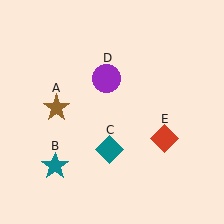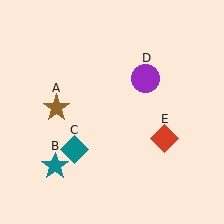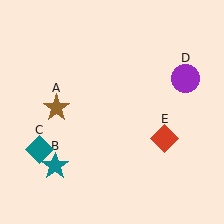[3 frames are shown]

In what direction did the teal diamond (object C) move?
The teal diamond (object C) moved left.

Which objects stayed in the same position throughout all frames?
Brown star (object A) and teal star (object B) and red diamond (object E) remained stationary.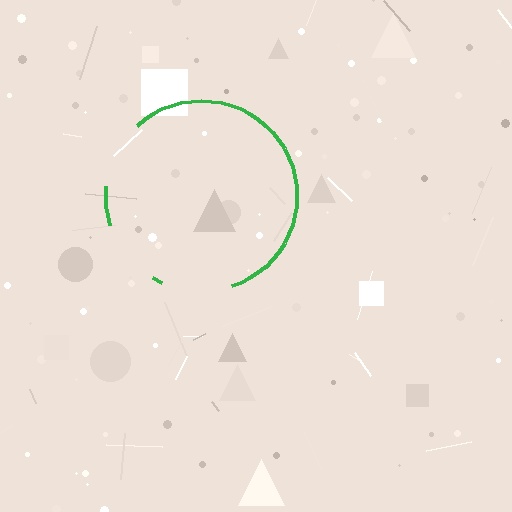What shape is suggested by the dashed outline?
The dashed outline suggests a circle.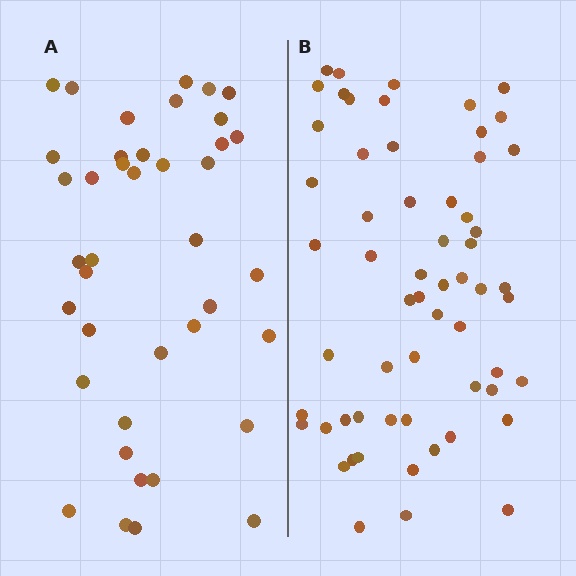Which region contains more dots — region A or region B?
Region B (the right region) has more dots.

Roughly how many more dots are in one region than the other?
Region B has approximately 20 more dots than region A.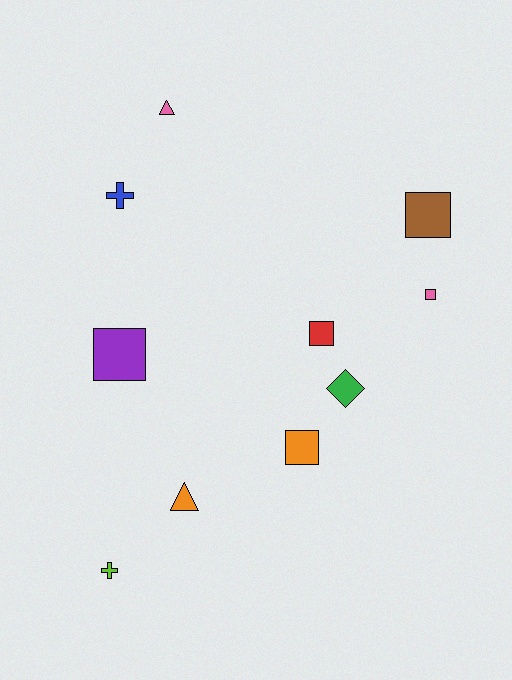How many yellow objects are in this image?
There are no yellow objects.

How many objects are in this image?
There are 10 objects.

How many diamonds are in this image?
There is 1 diamond.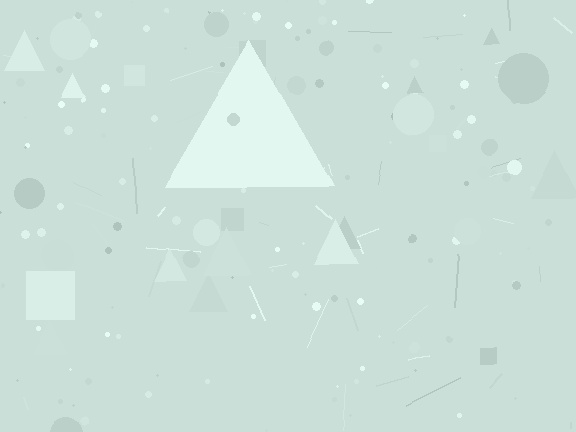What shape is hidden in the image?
A triangle is hidden in the image.